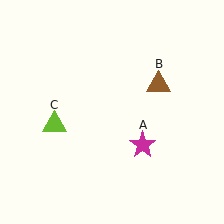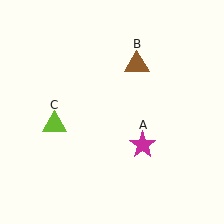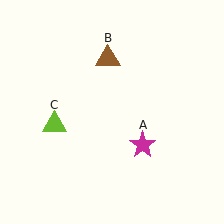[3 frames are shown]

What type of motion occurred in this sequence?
The brown triangle (object B) rotated counterclockwise around the center of the scene.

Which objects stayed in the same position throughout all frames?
Magenta star (object A) and lime triangle (object C) remained stationary.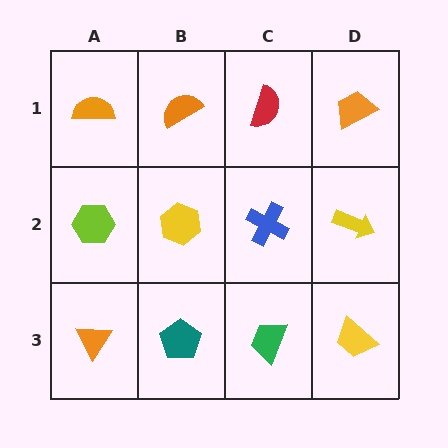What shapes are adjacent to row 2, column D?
An orange trapezoid (row 1, column D), a yellow trapezoid (row 3, column D), a blue cross (row 2, column C).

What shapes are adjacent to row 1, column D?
A yellow arrow (row 2, column D), a red semicircle (row 1, column C).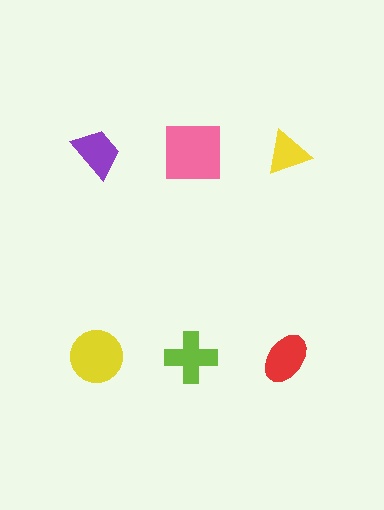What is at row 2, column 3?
A red ellipse.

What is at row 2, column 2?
A lime cross.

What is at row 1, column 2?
A pink square.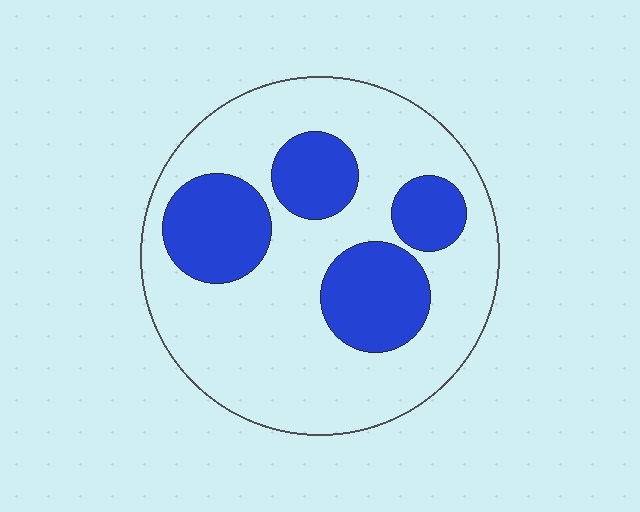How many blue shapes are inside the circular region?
4.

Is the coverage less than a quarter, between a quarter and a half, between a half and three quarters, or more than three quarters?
Between a quarter and a half.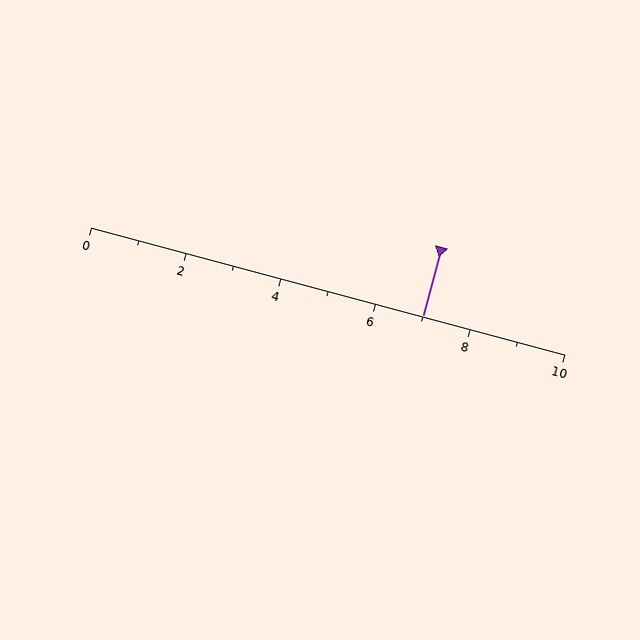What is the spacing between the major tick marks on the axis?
The major ticks are spaced 2 apart.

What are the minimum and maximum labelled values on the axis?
The axis runs from 0 to 10.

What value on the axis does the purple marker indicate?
The marker indicates approximately 7.